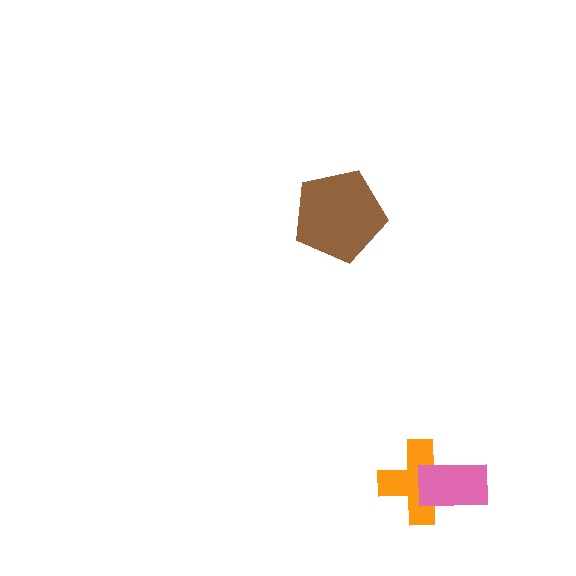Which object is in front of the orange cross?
The pink rectangle is in front of the orange cross.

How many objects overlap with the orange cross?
1 object overlaps with the orange cross.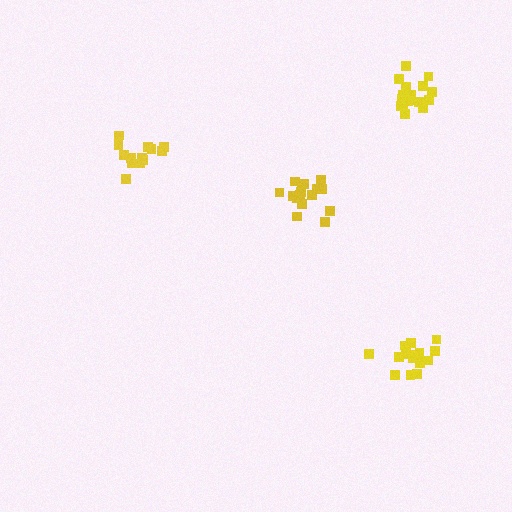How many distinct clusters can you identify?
There are 4 distinct clusters.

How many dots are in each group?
Group 1: 16 dots, Group 2: 17 dots, Group 3: 18 dots, Group 4: 13 dots (64 total).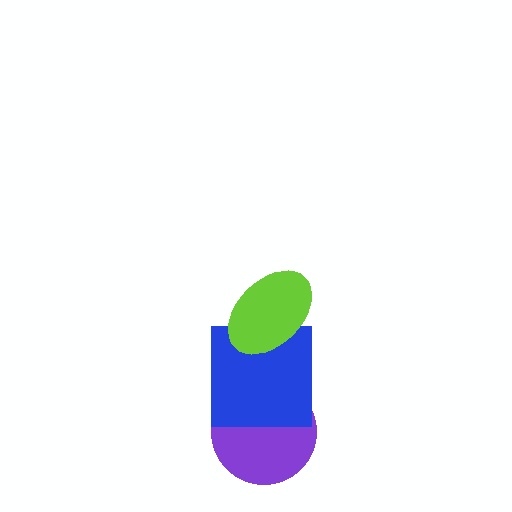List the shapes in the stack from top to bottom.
From top to bottom: the lime ellipse, the blue square, the purple circle.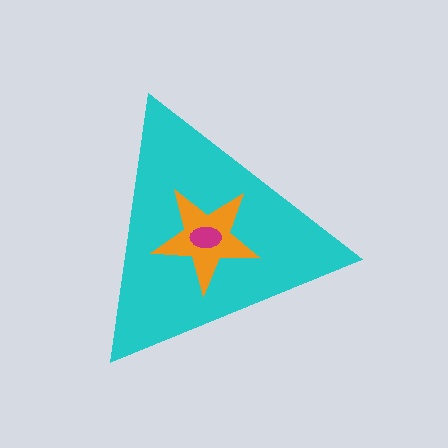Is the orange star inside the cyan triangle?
Yes.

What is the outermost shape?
The cyan triangle.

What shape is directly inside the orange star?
The magenta ellipse.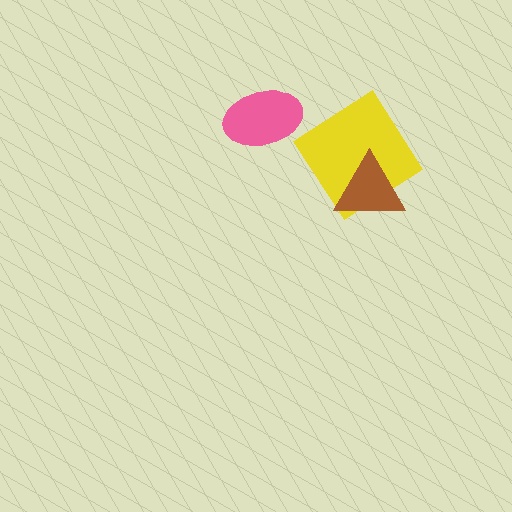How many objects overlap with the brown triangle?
1 object overlaps with the brown triangle.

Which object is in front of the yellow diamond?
The brown triangle is in front of the yellow diamond.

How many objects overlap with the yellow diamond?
1 object overlaps with the yellow diamond.